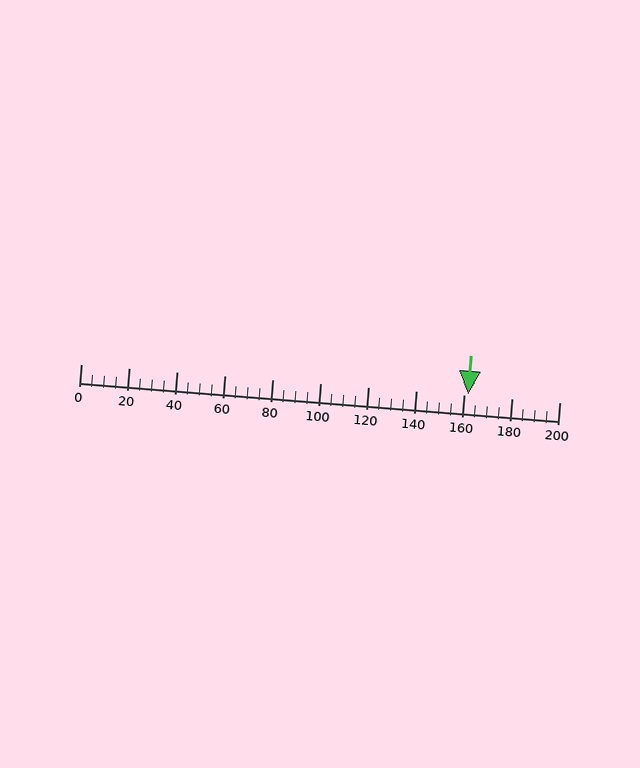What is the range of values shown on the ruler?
The ruler shows values from 0 to 200.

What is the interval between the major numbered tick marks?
The major tick marks are spaced 20 units apart.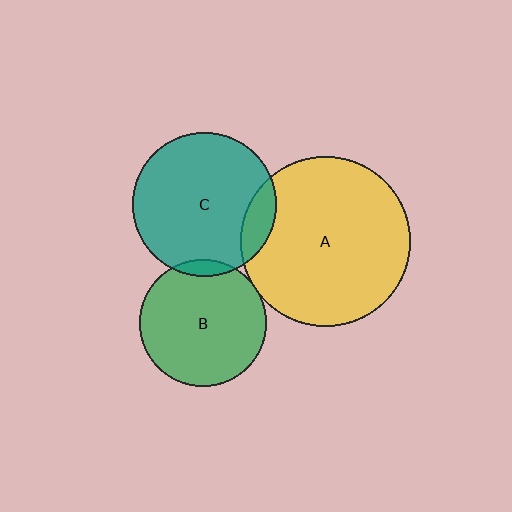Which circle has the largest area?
Circle A (yellow).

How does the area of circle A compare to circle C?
Approximately 1.4 times.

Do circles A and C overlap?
Yes.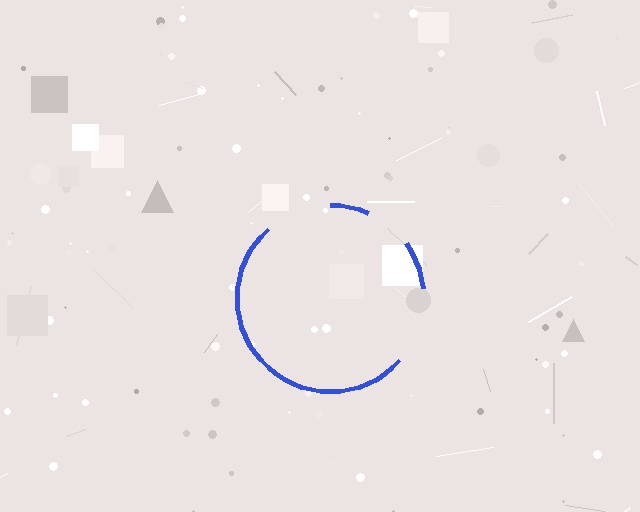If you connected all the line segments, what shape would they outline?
They would outline a circle.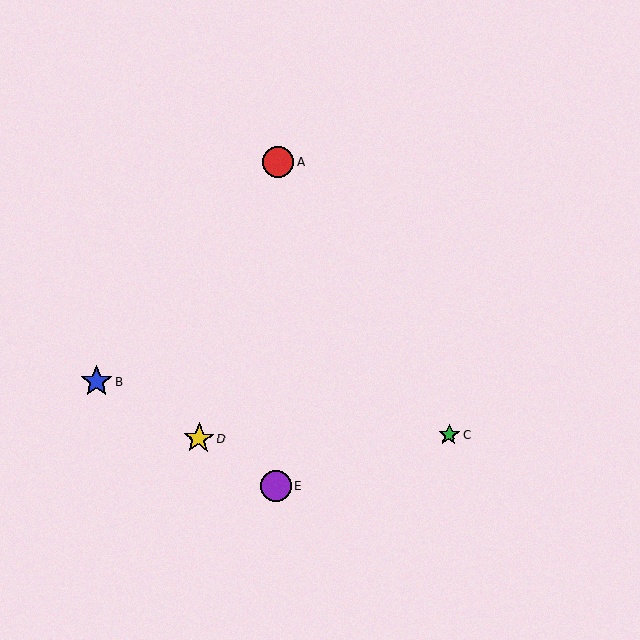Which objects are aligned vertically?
Objects A, E are aligned vertically.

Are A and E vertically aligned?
Yes, both are at x≈278.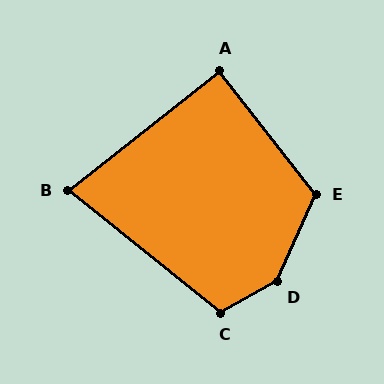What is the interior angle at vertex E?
Approximately 118 degrees (obtuse).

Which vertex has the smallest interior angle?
B, at approximately 77 degrees.